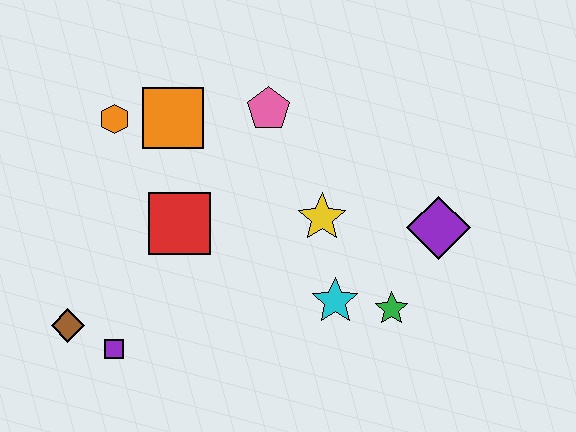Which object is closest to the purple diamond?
The green star is closest to the purple diamond.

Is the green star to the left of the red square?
No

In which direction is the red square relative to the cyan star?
The red square is to the left of the cyan star.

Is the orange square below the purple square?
No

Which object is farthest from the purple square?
The purple diamond is farthest from the purple square.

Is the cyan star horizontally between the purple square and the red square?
No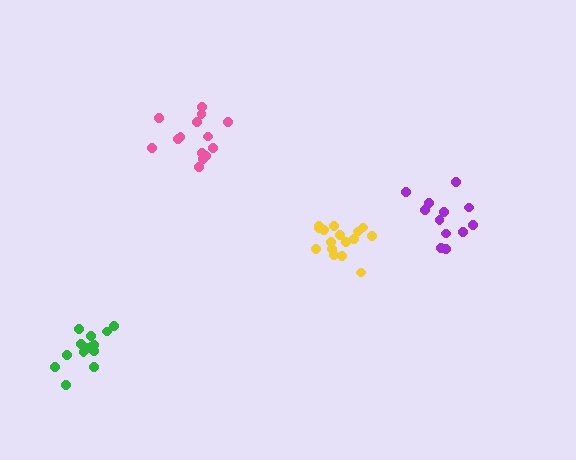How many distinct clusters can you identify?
There are 4 distinct clusters.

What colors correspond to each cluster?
The clusters are colored: pink, purple, yellow, green.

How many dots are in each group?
Group 1: 14 dots, Group 2: 12 dots, Group 3: 16 dots, Group 4: 14 dots (56 total).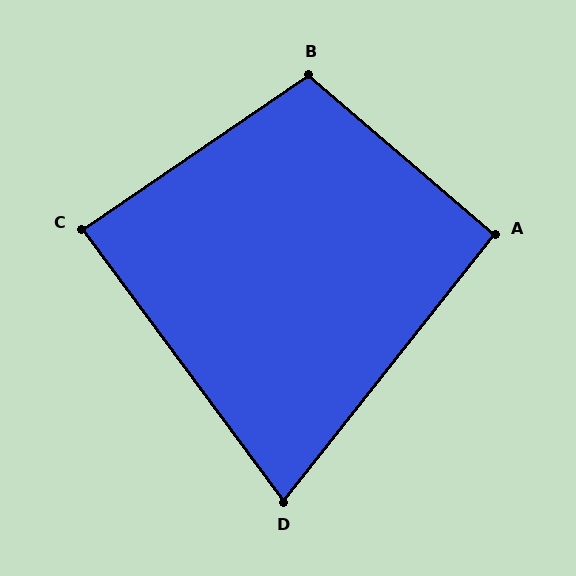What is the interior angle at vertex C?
Approximately 88 degrees (approximately right).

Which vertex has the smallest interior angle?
D, at approximately 75 degrees.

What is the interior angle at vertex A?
Approximately 92 degrees (approximately right).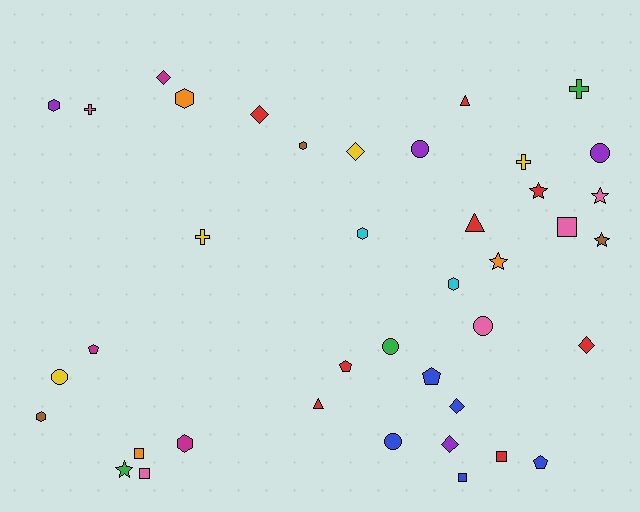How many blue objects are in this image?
There are 5 blue objects.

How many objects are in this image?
There are 40 objects.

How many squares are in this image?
There are 5 squares.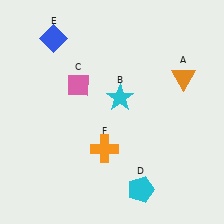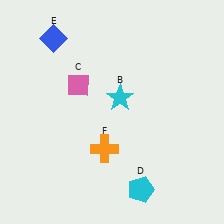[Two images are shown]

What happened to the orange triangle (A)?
The orange triangle (A) was removed in Image 2. It was in the top-right area of Image 1.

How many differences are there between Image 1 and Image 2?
There is 1 difference between the two images.